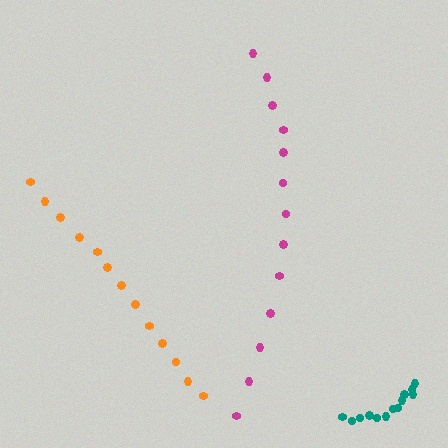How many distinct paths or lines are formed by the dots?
There are 3 distinct paths.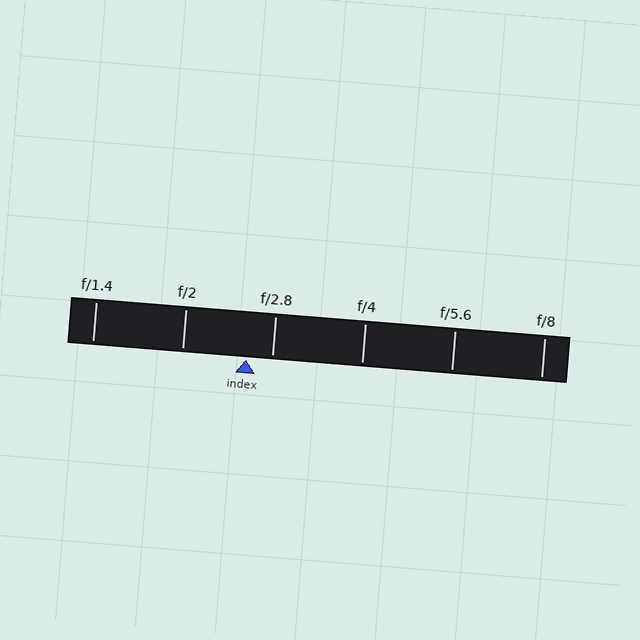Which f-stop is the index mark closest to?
The index mark is closest to f/2.8.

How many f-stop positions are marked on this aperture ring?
There are 6 f-stop positions marked.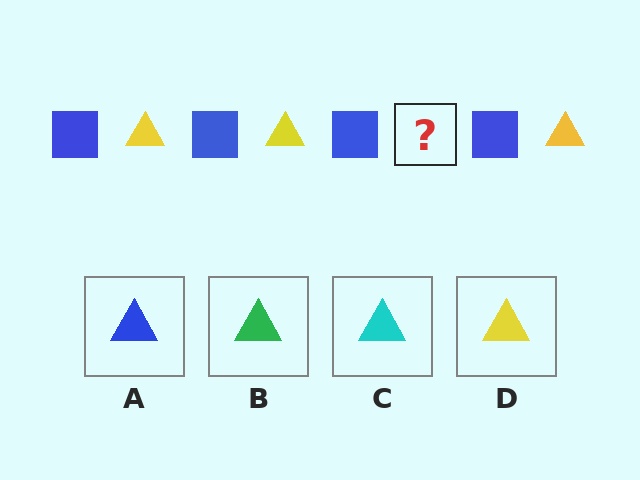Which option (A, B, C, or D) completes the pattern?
D.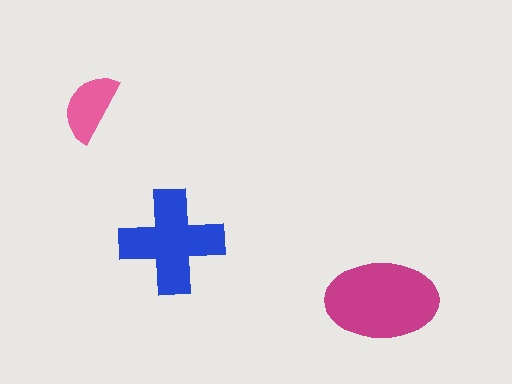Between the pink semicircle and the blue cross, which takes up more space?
The blue cross.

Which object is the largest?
The magenta ellipse.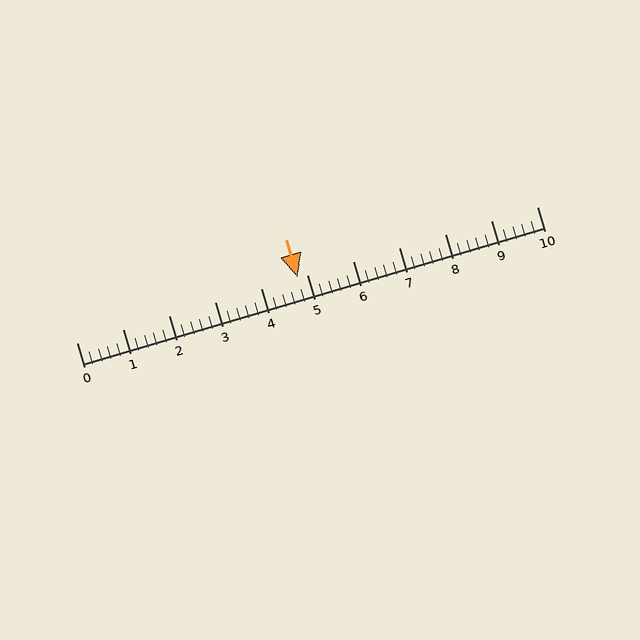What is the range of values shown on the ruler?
The ruler shows values from 0 to 10.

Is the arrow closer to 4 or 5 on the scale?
The arrow is closer to 5.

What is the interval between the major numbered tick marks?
The major tick marks are spaced 1 units apart.